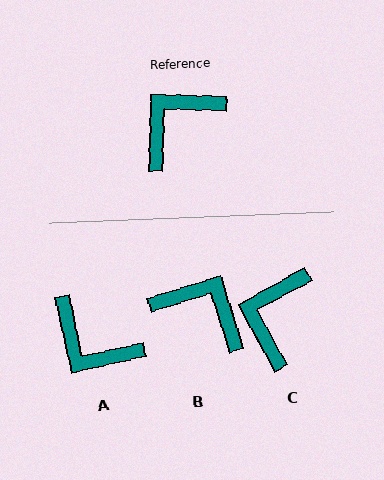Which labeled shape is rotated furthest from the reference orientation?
A, about 104 degrees away.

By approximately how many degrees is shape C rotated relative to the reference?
Approximately 30 degrees counter-clockwise.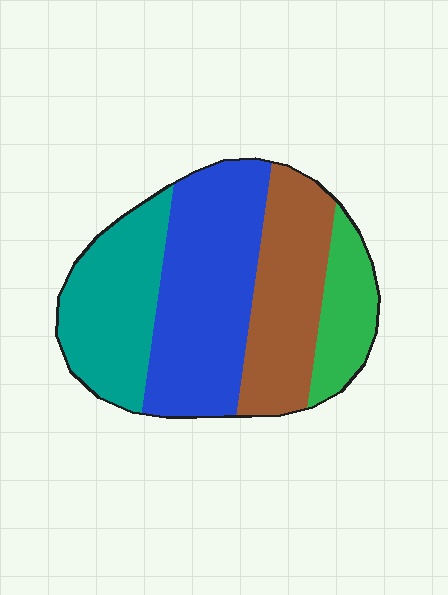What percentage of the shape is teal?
Teal covers 25% of the shape.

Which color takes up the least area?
Green, at roughly 15%.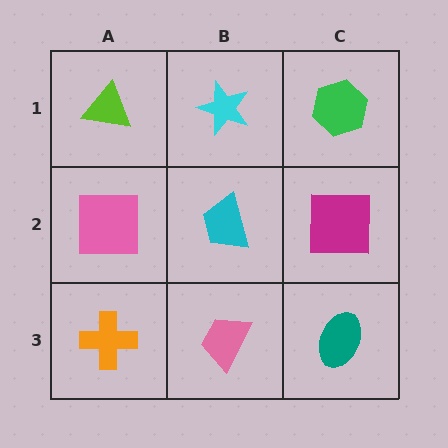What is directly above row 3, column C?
A magenta square.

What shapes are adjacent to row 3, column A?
A pink square (row 2, column A), a pink trapezoid (row 3, column B).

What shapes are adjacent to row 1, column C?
A magenta square (row 2, column C), a cyan star (row 1, column B).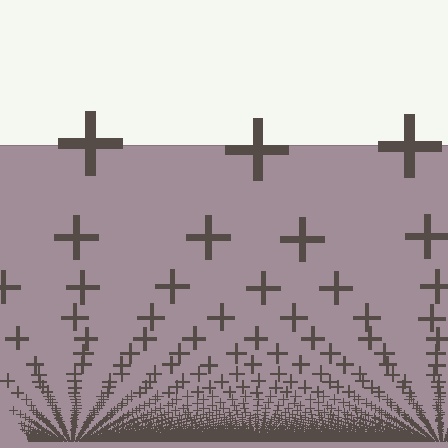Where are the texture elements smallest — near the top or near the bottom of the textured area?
Near the bottom.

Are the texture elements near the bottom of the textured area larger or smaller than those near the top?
Smaller. The gradient is inverted — elements near the bottom are smaller and denser.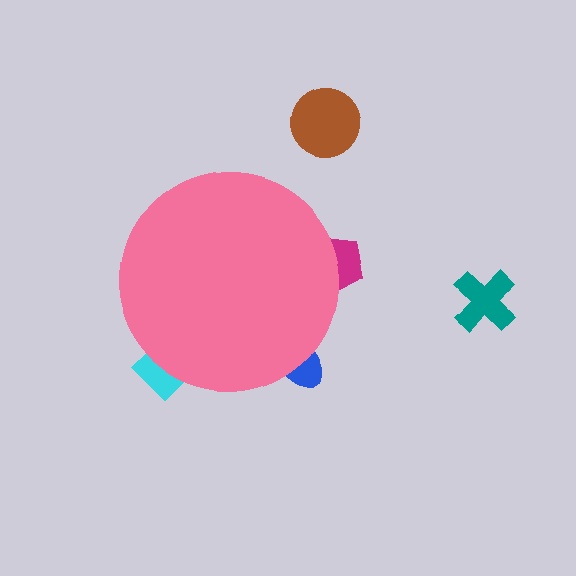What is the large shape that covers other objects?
A pink circle.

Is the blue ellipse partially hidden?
Yes, the blue ellipse is partially hidden behind the pink circle.